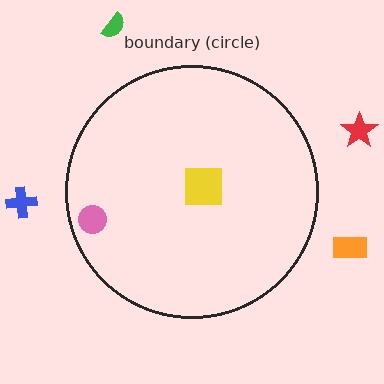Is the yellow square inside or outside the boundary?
Inside.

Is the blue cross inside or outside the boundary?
Outside.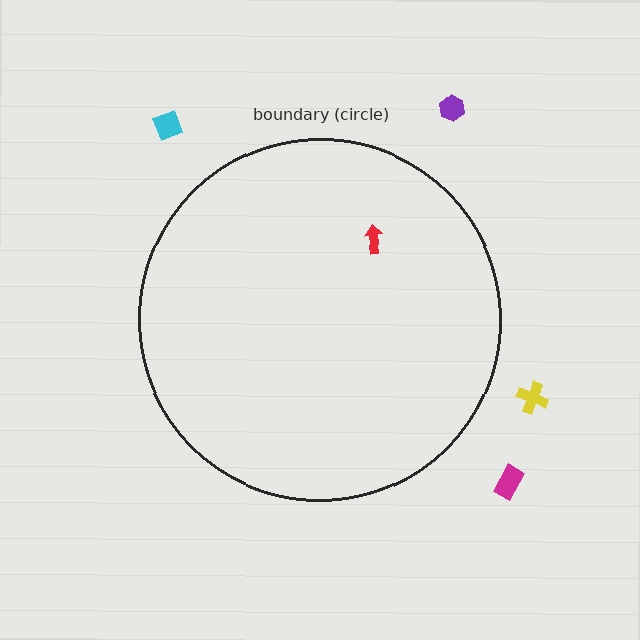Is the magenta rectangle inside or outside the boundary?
Outside.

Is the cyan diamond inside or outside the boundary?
Outside.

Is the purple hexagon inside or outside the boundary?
Outside.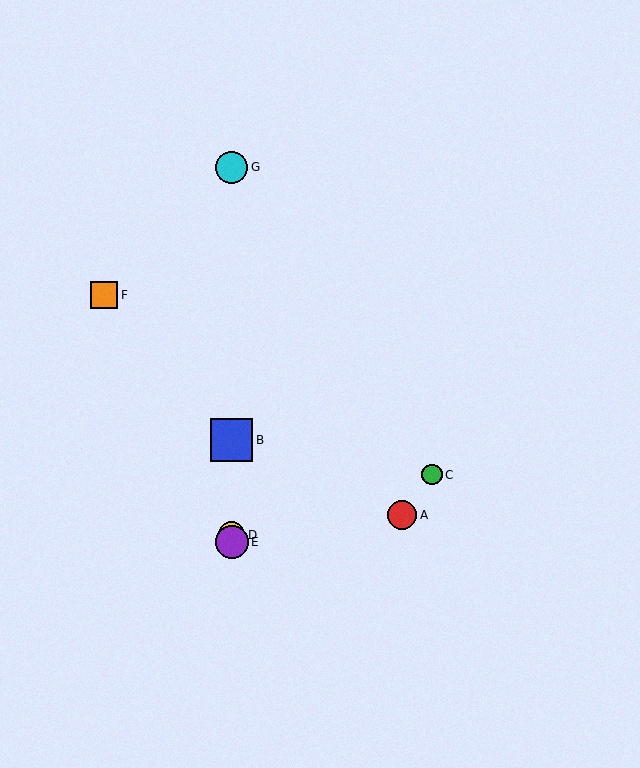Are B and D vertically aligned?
Yes, both are at x≈232.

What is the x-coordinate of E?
Object E is at x≈232.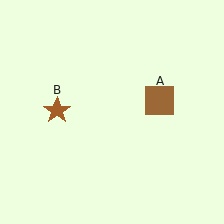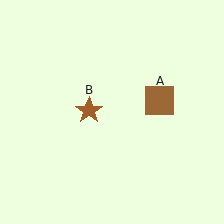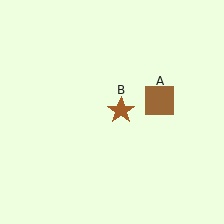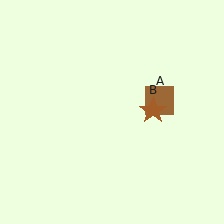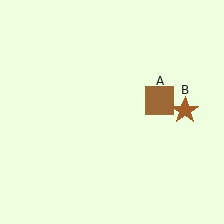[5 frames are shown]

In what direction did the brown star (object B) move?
The brown star (object B) moved right.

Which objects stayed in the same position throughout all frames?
Brown square (object A) remained stationary.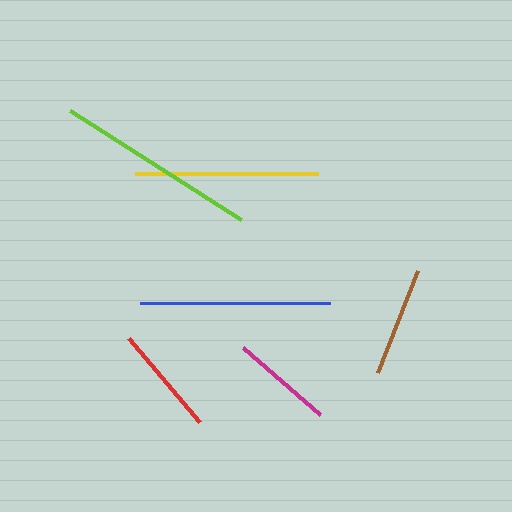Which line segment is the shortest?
The magenta line is the shortest at approximately 102 pixels.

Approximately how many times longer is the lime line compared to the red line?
The lime line is approximately 1.9 times the length of the red line.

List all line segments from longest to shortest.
From longest to shortest: lime, blue, yellow, red, brown, magenta.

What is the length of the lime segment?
The lime segment is approximately 204 pixels long.